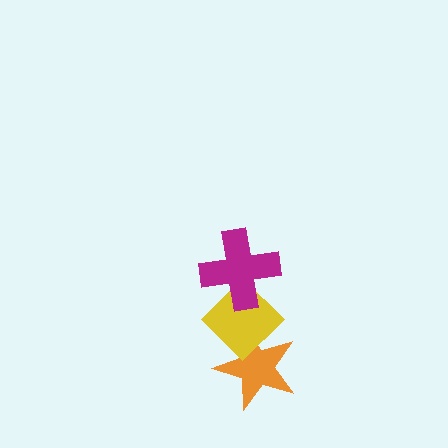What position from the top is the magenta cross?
The magenta cross is 1st from the top.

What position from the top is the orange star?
The orange star is 3rd from the top.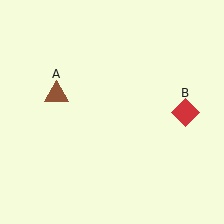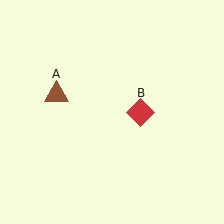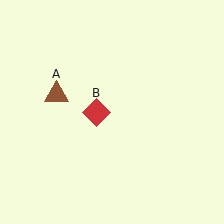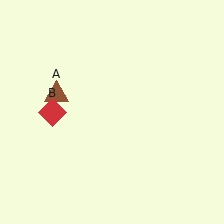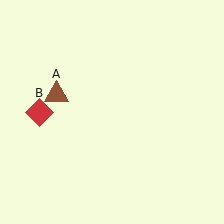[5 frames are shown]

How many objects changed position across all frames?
1 object changed position: red diamond (object B).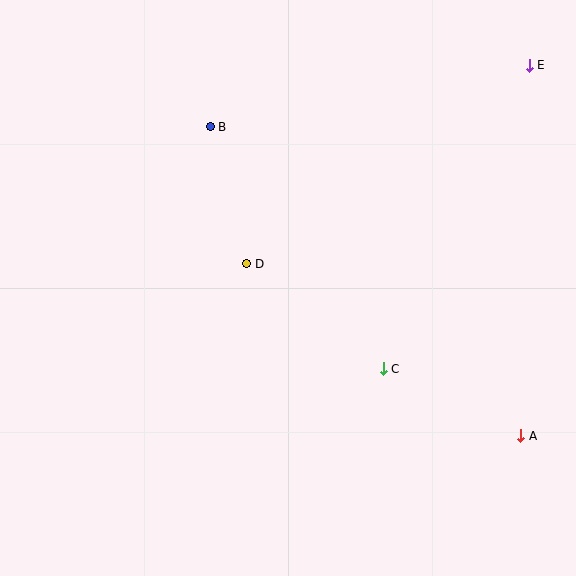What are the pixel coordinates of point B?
Point B is at (210, 127).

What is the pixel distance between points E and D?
The distance between E and D is 345 pixels.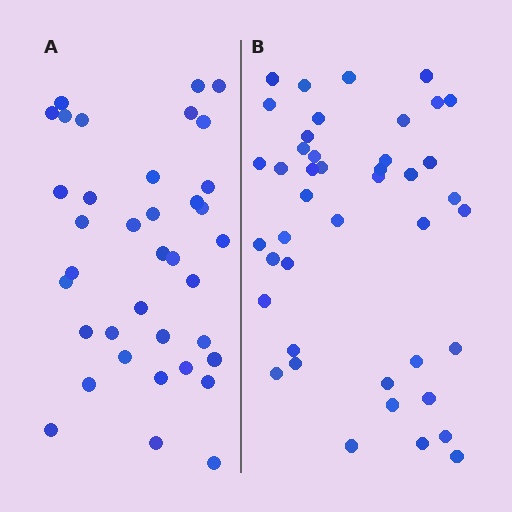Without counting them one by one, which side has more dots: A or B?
Region B (the right region) has more dots.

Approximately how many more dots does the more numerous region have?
Region B has about 6 more dots than region A.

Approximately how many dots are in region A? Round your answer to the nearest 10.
About 40 dots. (The exact count is 37, which rounds to 40.)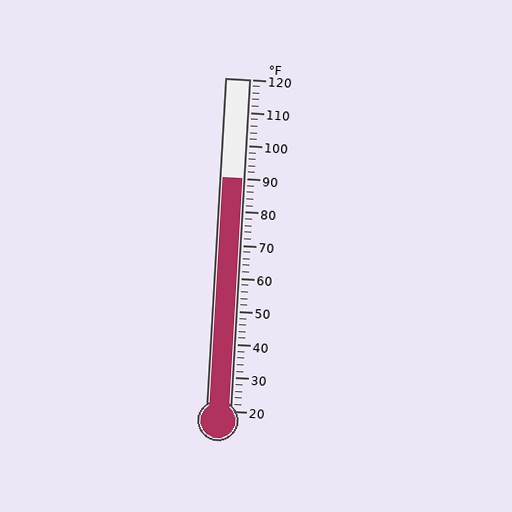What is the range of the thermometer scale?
The thermometer scale ranges from 20°F to 120°F.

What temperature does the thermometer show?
The thermometer shows approximately 90°F.